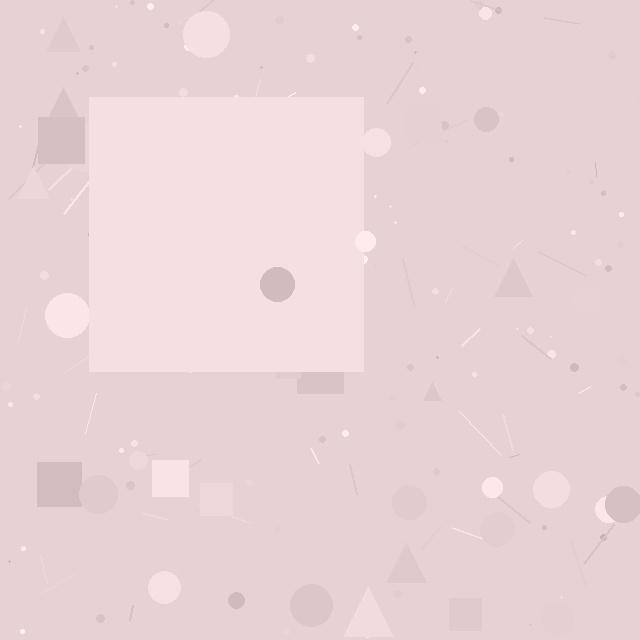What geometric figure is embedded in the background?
A square is embedded in the background.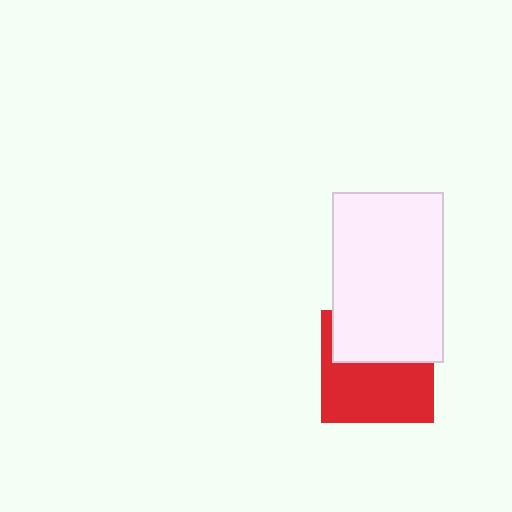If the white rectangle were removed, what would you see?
You would see the complete red square.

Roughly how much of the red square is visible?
About half of it is visible (roughly 57%).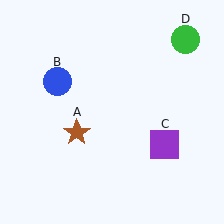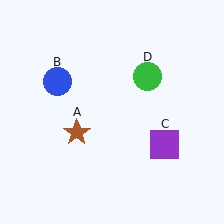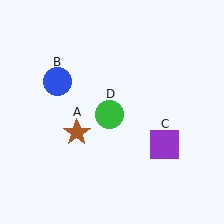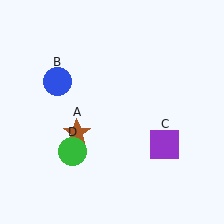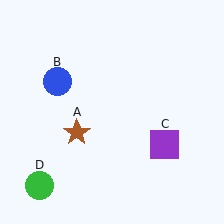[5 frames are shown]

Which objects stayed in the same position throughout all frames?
Brown star (object A) and blue circle (object B) and purple square (object C) remained stationary.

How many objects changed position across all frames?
1 object changed position: green circle (object D).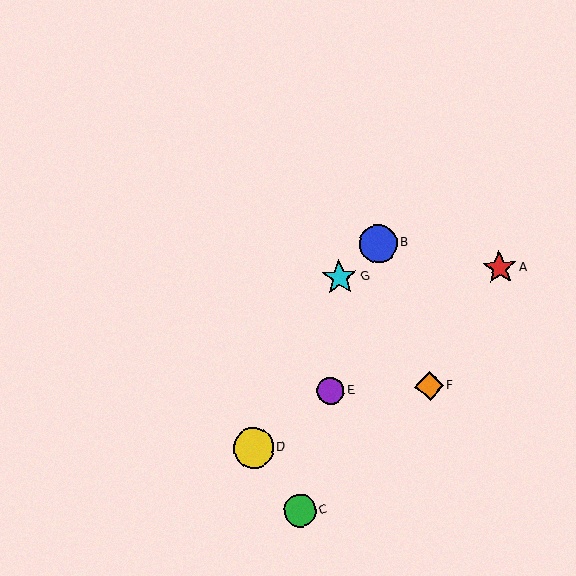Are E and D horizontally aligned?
No, E is at y≈391 and D is at y≈448.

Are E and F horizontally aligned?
Yes, both are at y≈391.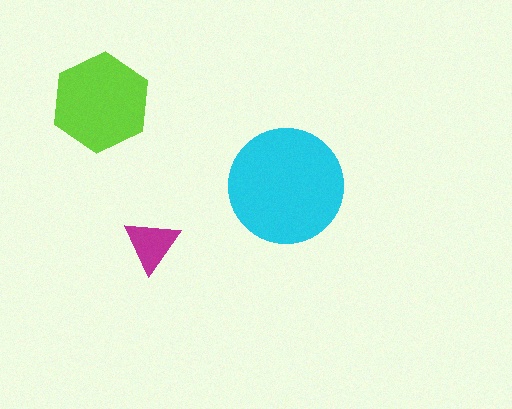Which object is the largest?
The cyan circle.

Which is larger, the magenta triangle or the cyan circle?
The cyan circle.